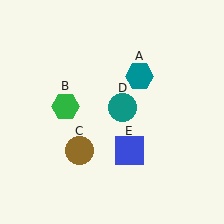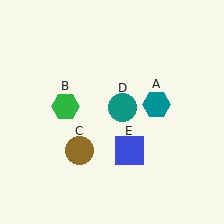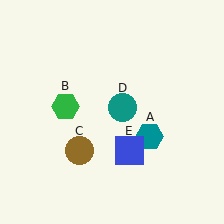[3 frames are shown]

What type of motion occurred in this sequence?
The teal hexagon (object A) rotated clockwise around the center of the scene.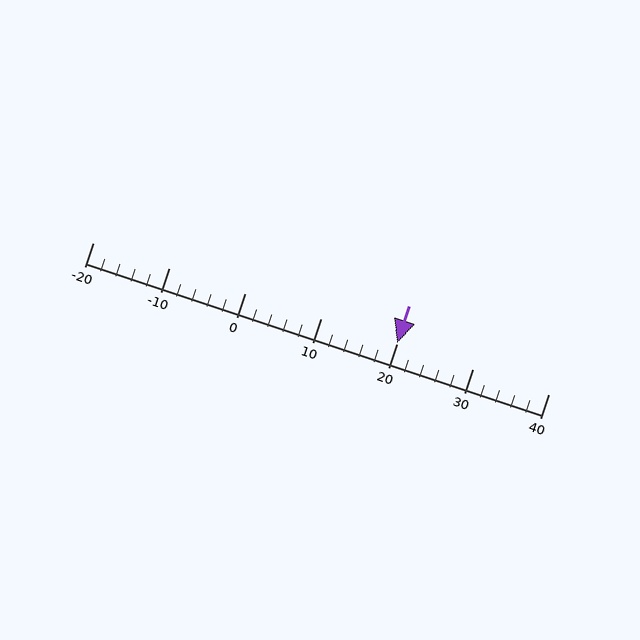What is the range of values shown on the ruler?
The ruler shows values from -20 to 40.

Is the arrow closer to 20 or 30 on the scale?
The arrow is closer to 20.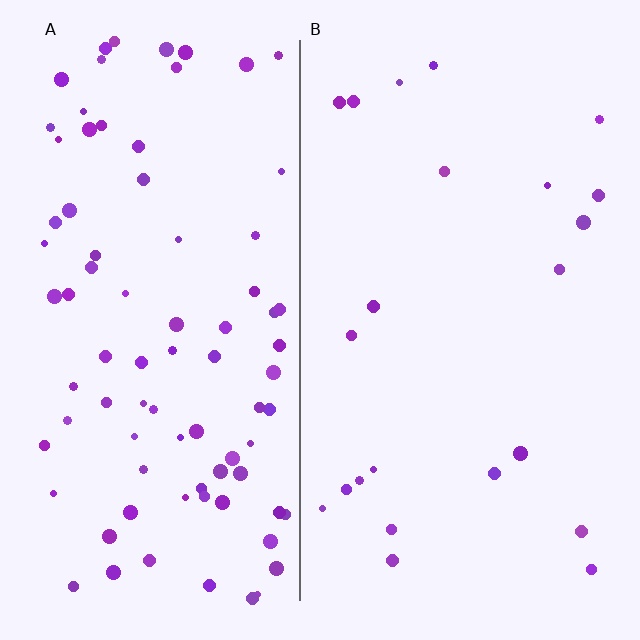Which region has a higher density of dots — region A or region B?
A (the left).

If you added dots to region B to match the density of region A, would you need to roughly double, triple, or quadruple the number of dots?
Approximately quadruple.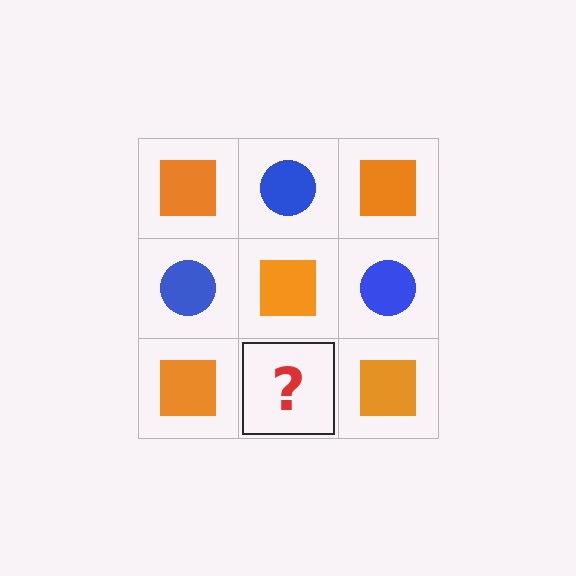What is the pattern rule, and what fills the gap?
The rule is that it alternates orange square and blue circle in a checkerboard pattern. The gap should be filled with a blue circle.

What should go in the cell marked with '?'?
The missing cell should contain a blue circle.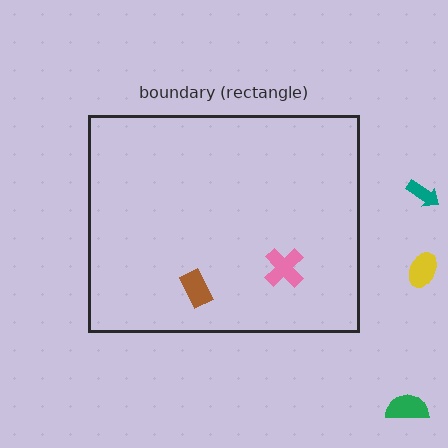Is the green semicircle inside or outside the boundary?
Outside.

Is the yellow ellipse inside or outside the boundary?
Outside.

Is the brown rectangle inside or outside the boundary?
Inside.